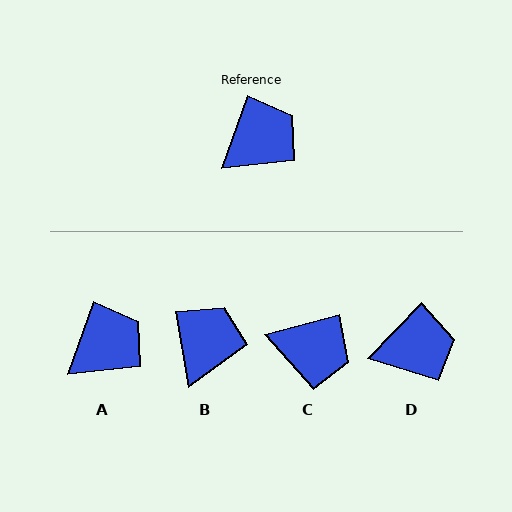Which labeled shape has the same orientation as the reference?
A.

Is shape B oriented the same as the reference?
No, it is off by about 29 degrees.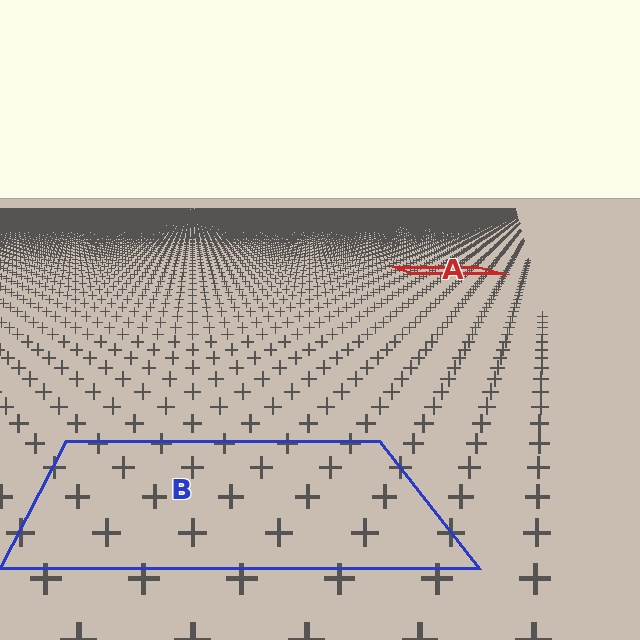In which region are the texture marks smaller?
The texture marks are smaller in region A, because it is farther away.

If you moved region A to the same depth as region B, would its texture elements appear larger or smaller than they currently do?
They would appear larger. At a closer depth, the same texture elements are projected at a bigger on-screen size.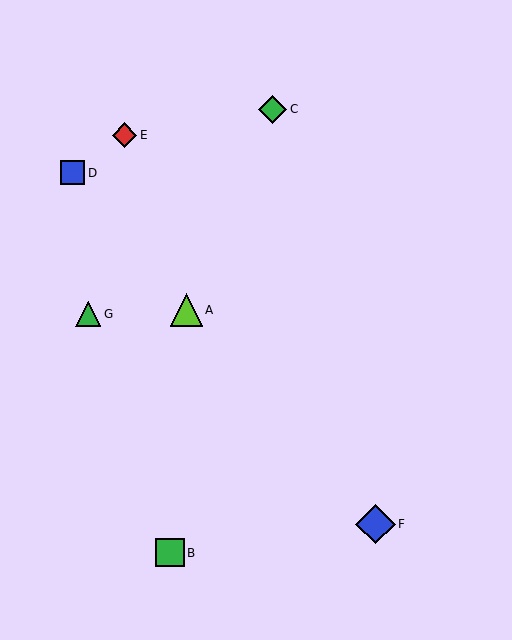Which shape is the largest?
The blue diamond (labeled F) is the largest.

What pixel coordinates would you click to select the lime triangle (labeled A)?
Click at (186, 310) to select the lime triangle A.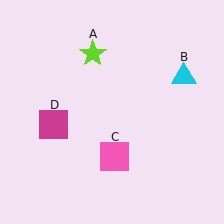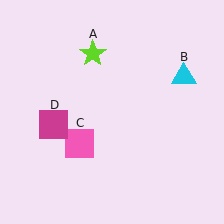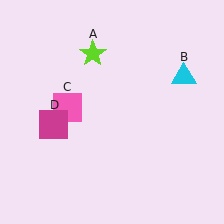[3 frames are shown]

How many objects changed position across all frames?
1 object changed position: pink square (object C).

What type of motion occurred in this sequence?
The pink square (object C) rotated clockwise around the center of the scene.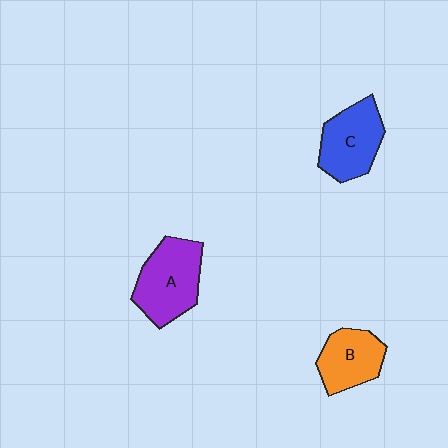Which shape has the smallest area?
Shape B (orange).